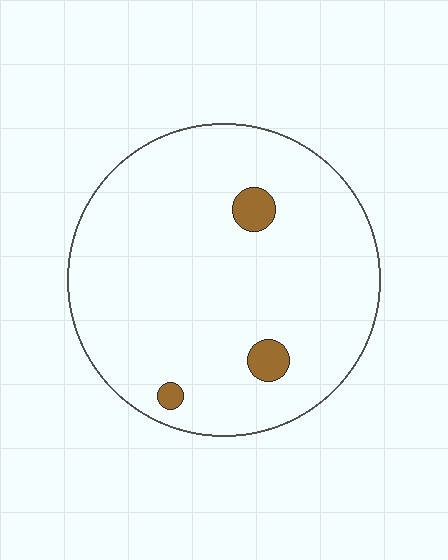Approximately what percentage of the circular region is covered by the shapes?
Approximately 5%.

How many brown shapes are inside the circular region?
3.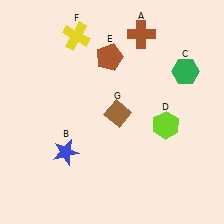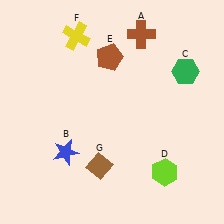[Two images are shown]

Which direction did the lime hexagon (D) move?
The lime hexagon (D) moved down.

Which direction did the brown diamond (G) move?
The brown diamond (G) moved down.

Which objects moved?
The objects that moved are: the lime hexagon (D), the brown diamond (G).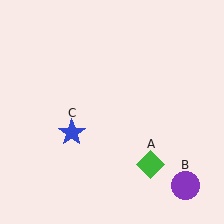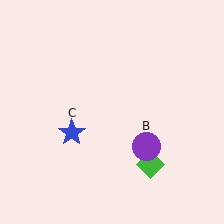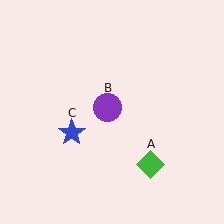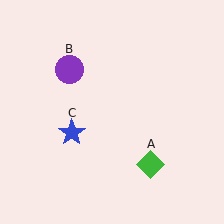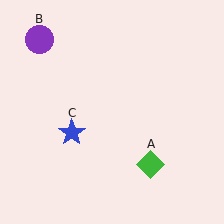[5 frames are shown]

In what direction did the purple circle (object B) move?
The purple circle (object B) moved up and to the left.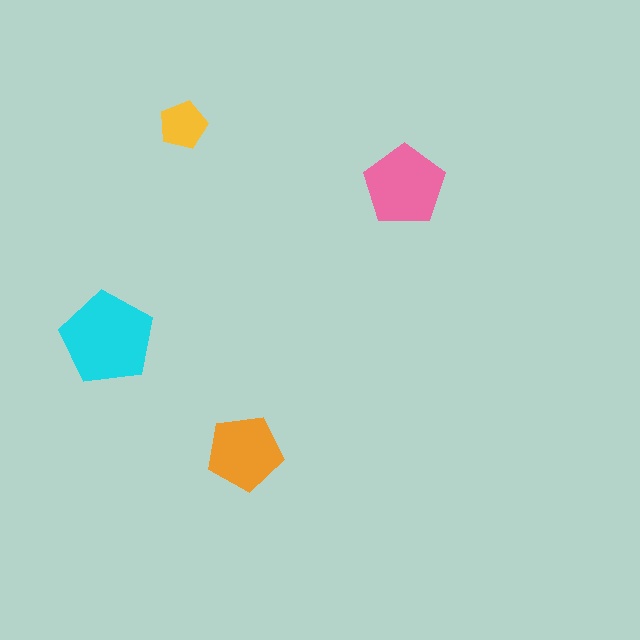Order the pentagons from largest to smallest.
the cyan one, the pink one, the orange one, the yellow one.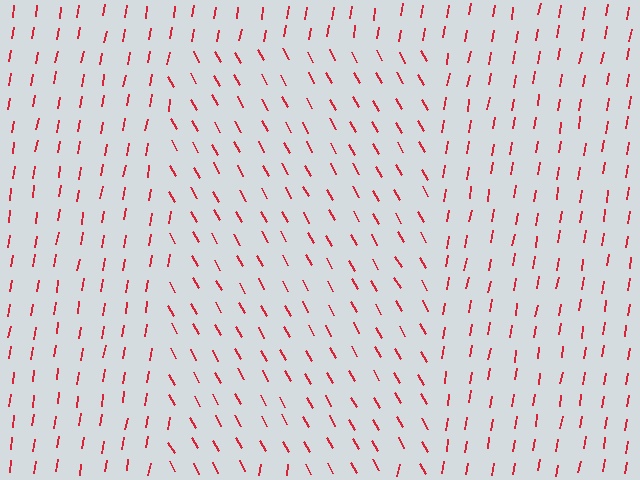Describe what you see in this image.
The image is filled with small red line segments. A rectangle region in the image has lines oriented differently from the surrounding lines, creating a visible texture boundary.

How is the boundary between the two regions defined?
The boundary is defined purely by a change in line orientation (approximately 38 degrees difference). All lines are the same color and thickness.